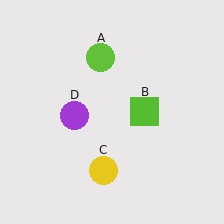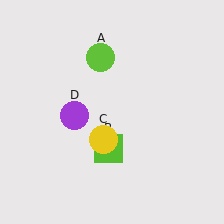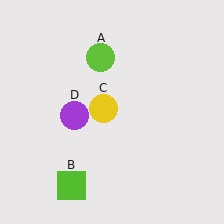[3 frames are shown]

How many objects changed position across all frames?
2 objects changed position: lime square (object B), yellow circle (object C).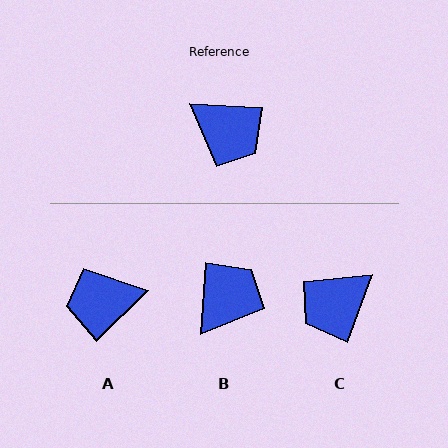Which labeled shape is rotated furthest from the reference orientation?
A, about 132 degrees away.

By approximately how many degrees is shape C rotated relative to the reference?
Approximately 107 degrees clockwise.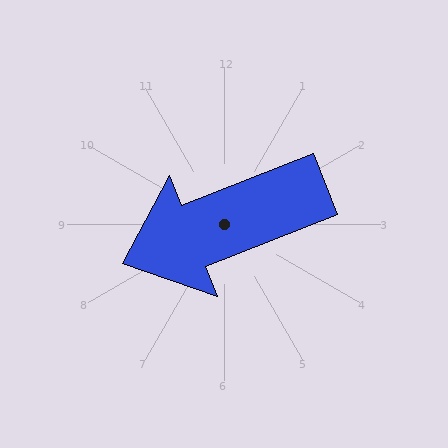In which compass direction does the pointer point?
West.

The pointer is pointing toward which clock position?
Roughly 8 o'clock.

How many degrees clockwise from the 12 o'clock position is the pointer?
Approximately 249 degrees.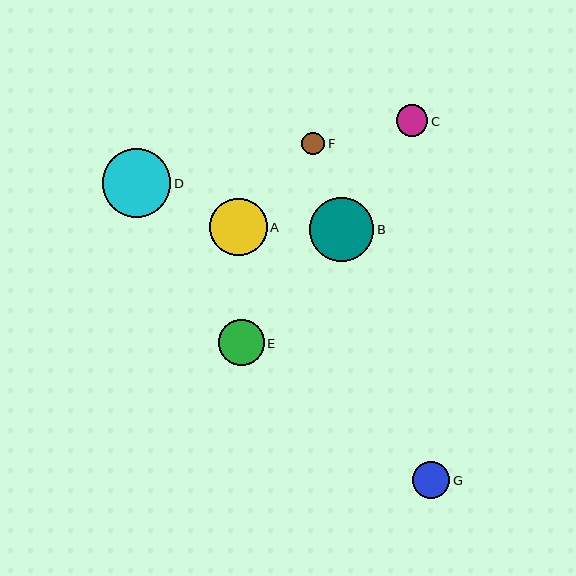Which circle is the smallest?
Circle F is the smallest with a size of approximately 23 pixels.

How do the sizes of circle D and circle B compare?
Circle D and circle B are approximately the same size.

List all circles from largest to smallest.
From largest to smallest: D, B, A, E, G, C, F.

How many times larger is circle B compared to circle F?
Circle B is approximately 2.8 times the size of circle F.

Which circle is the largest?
Circle D is the largest with a size of approximately 69 pixels.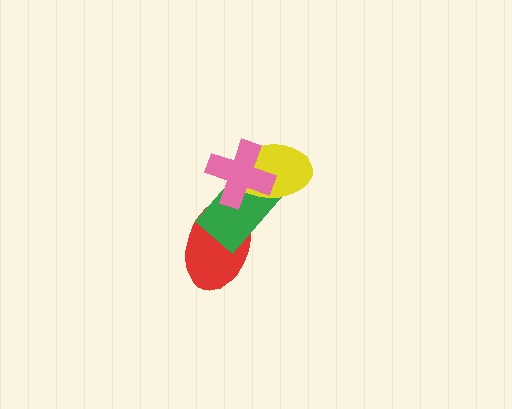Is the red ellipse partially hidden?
Yes, it is partially covered by another shape.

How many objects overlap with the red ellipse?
1 object overlaps with the red ellipse.